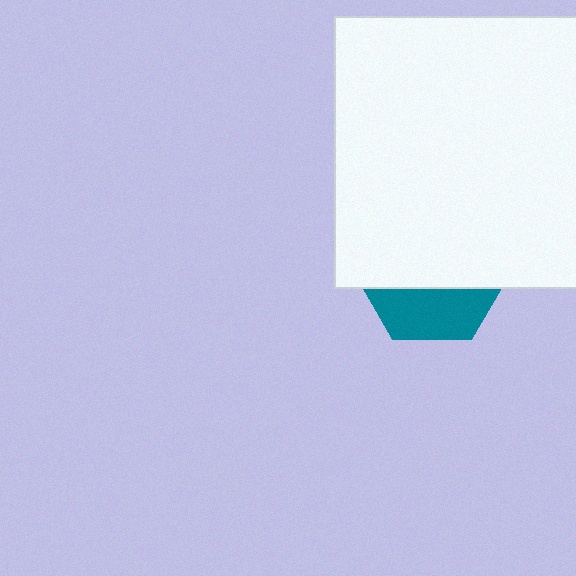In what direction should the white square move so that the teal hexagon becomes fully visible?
The white square should move up. That is the shortest direction to clear the overlap and leave the teal hexagon fully visible.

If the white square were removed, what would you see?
You would see the complete teal hexagon.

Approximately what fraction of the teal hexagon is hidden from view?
Roughly 67% of the teal hexagon is hidden behind the white square.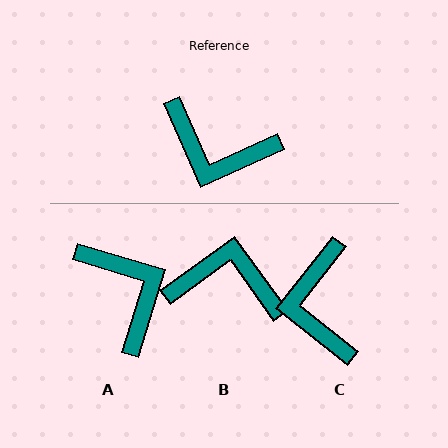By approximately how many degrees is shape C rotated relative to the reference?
Approximately 62 degrees clockwise.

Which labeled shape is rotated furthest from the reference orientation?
B, about 168 degrees away.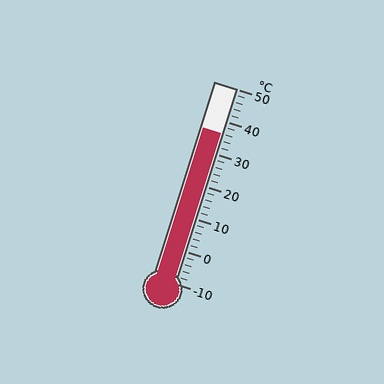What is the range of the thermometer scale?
The thermometer scale ranges from -10°C to 50°C.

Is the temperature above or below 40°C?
The temperature is below 40°C.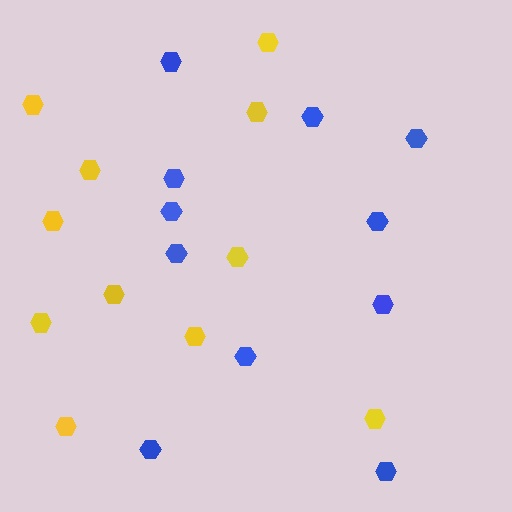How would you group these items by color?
There are 2 groups: one group of blue hexagons (11) and one group of yellow hexagons (11).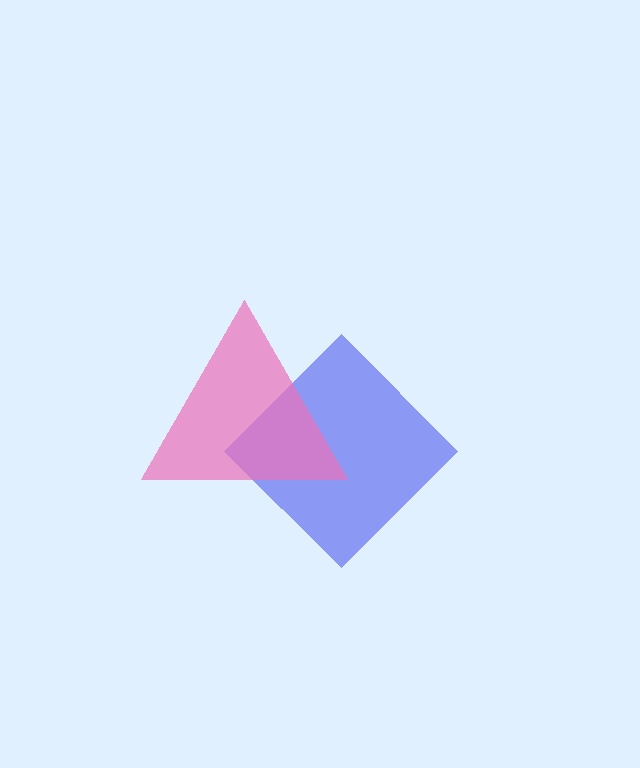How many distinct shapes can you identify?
There are 2 distinct shapes: a blue diamond, a pink triangle.